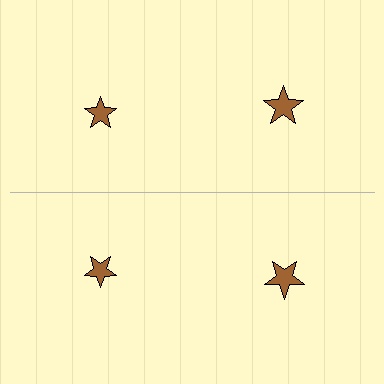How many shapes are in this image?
There are 4 shapes in this image.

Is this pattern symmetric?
Yes, this pattern has bilateral (reflection) symmetry.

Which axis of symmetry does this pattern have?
The pattern has a horizontal axis of symmetry running through the center of the image.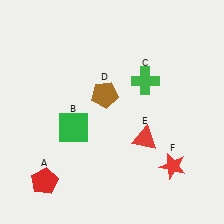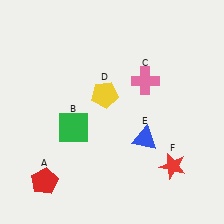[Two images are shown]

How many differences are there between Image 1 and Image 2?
There are 3 differences between the two images.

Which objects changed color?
C changed from green to pink. D changed from brown to yellow. E changed from red to blue.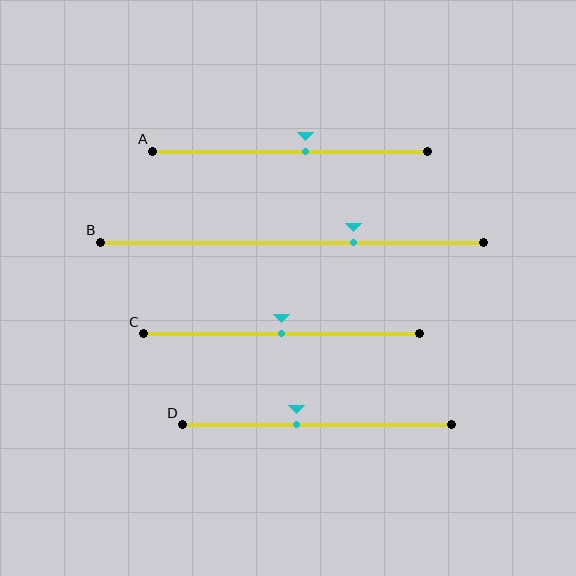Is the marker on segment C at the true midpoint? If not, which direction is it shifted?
Yes, the marker on segment C is at the true midpoint.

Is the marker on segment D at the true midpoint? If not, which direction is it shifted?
No, the marker on segment D is shifted to the left by about 8% of the segment length.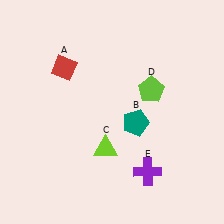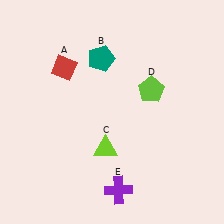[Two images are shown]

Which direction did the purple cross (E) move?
The purple cross (E) moved left.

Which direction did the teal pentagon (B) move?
The teal pentagon (B) moved up.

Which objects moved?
The objects that moved are: the teal pentagon (B), the purple cross (E).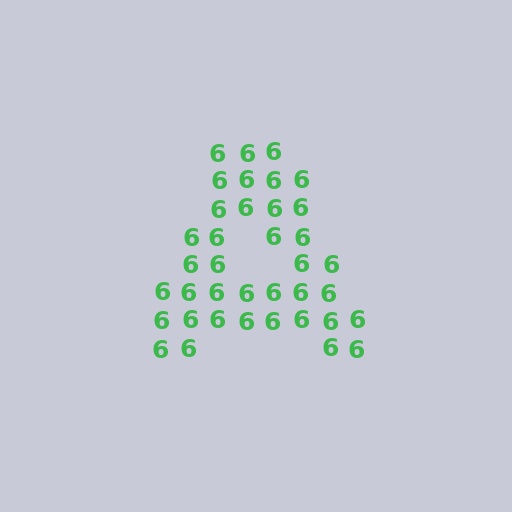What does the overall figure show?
The overall figure shows the letter A.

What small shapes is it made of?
It is made of small digit 6's.